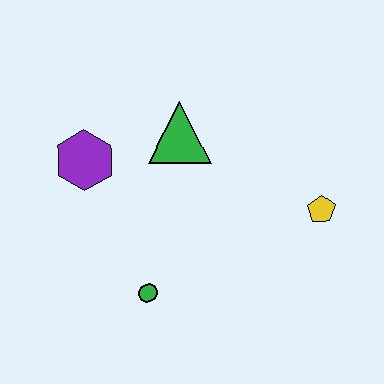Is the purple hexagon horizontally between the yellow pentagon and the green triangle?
No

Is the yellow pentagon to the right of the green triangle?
Yes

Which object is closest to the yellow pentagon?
The green triangle is closest to the yellow pentagon.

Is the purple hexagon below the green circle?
No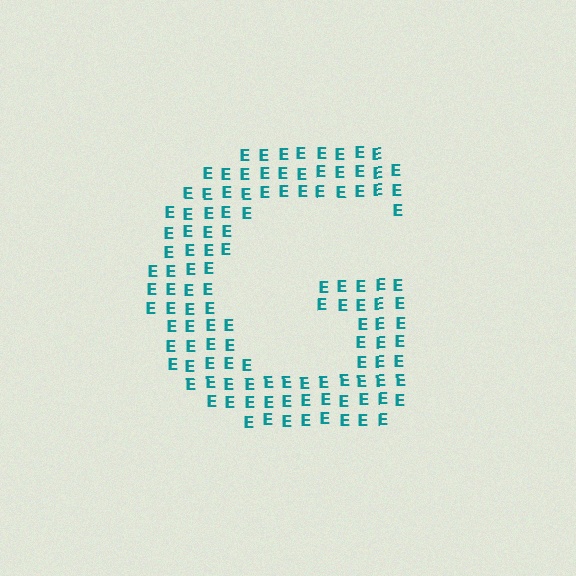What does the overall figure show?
The overall figure shows the letter G.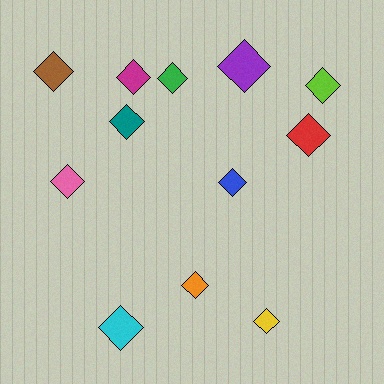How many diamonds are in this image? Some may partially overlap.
There are 12 diamonds.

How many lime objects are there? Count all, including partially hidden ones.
There is 1 lime object.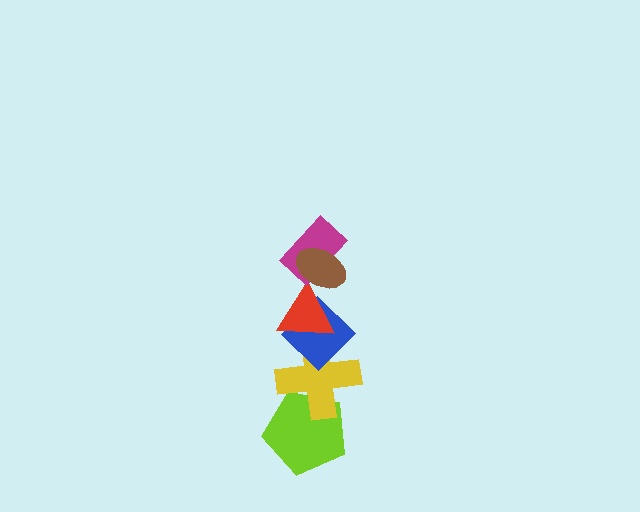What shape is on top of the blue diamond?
The red triangle is on top of the blue diamond.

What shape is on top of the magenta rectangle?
The brown ellipse is on top of the magenta rectangle.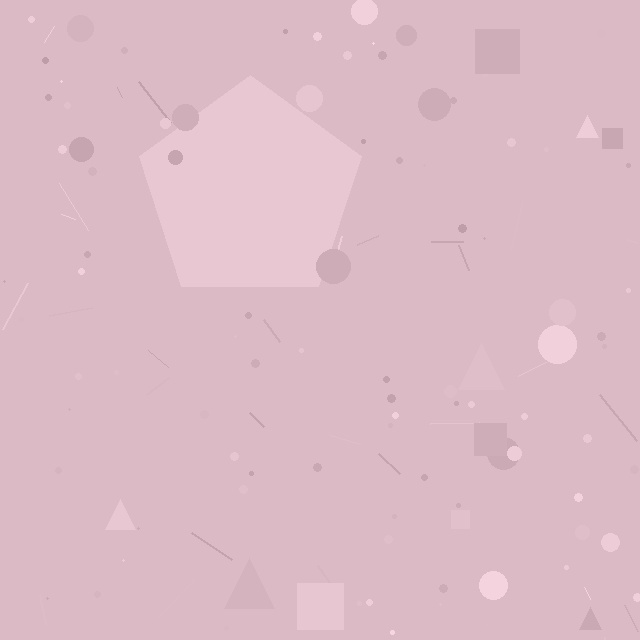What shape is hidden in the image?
A pentagon is hidden in the image.